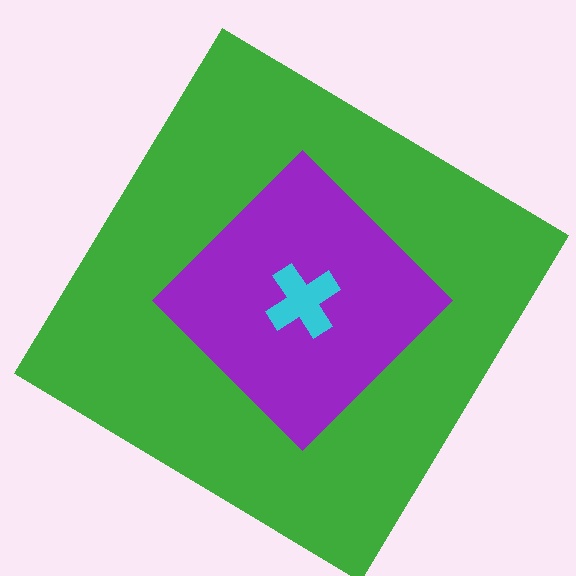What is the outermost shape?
The green diamond.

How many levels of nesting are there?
3.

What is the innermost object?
The cyan cross.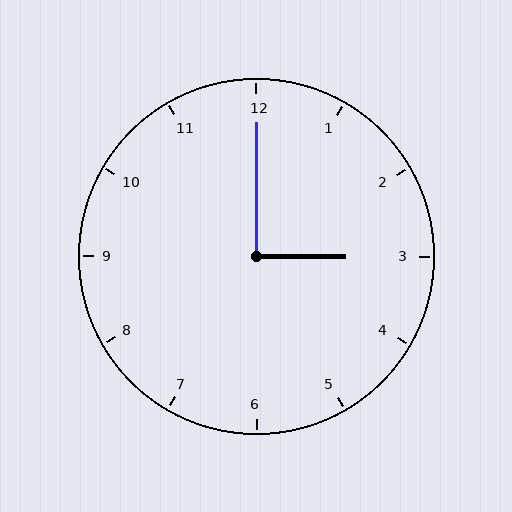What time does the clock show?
3:00.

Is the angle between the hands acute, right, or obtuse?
It is right.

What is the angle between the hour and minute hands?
Approximately 90 degrees.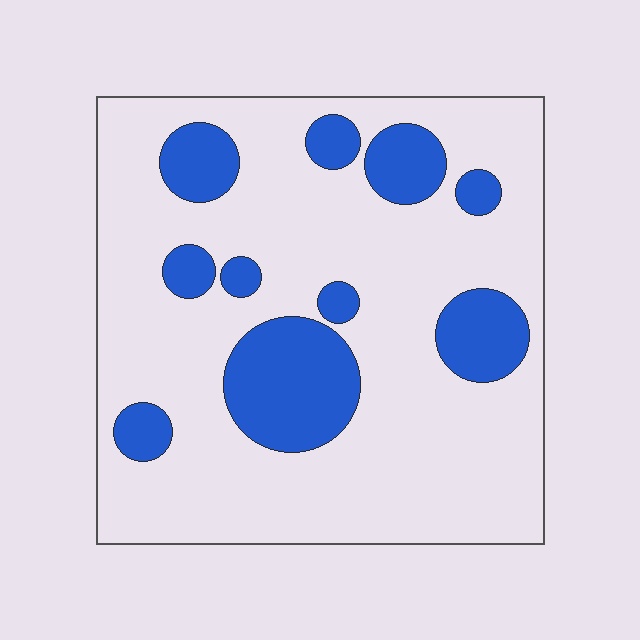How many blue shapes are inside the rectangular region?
10.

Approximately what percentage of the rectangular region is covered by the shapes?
Approximately 20%.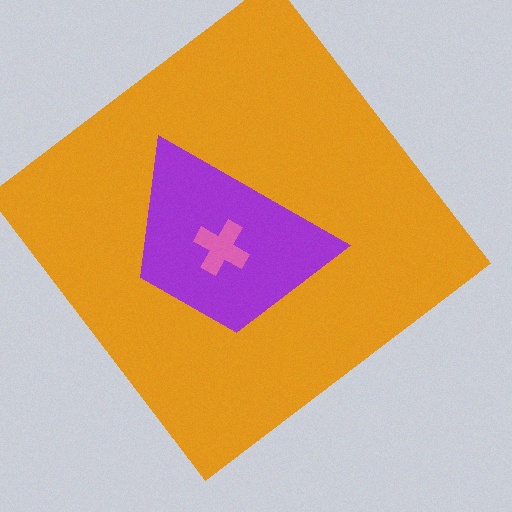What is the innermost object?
The pink cross.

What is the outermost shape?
The orange diamond.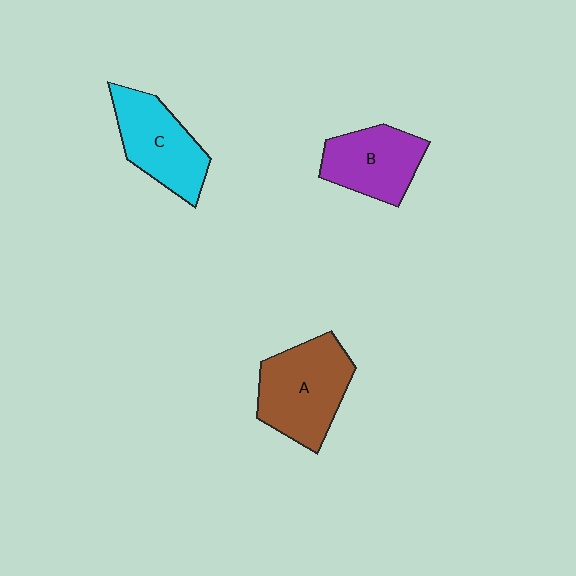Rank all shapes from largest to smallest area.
From largest to smallest: A (brown), C (cyan), B (purple).